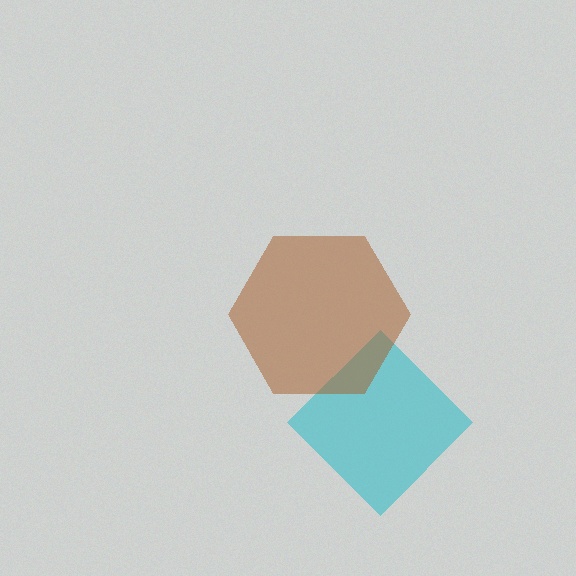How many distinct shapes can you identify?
There are 2 distinct shapes: a cyan diamond, a brown hexagon.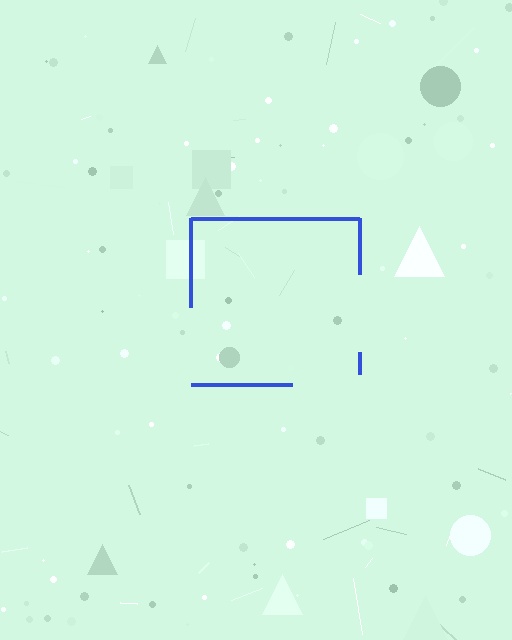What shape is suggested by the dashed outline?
The dashed outline suggests a square.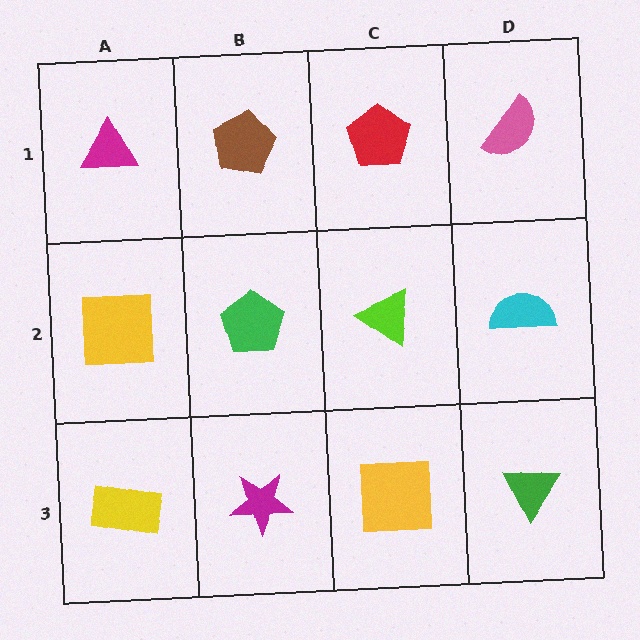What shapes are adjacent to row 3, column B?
A green pentagon (row 2, column B), a yellow rectangle (row 3, column A), a yellow square (row 3, column C).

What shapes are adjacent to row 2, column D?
A pink semicircle (row 1, column D), a green triangle (row 3, column D), a lime triangle (row 2, column C).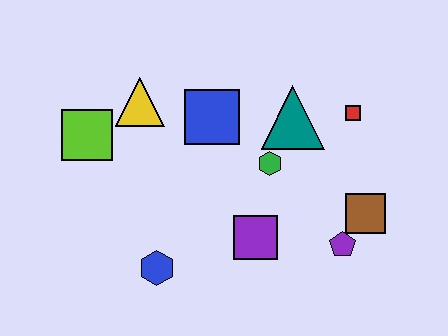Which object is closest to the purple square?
The green hexagon is closest to the purple square.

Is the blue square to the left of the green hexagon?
Yes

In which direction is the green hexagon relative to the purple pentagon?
The green hexagon is above the purple pentagon.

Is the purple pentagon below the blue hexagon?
No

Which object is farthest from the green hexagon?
The lime square is farthest from the green hexagon.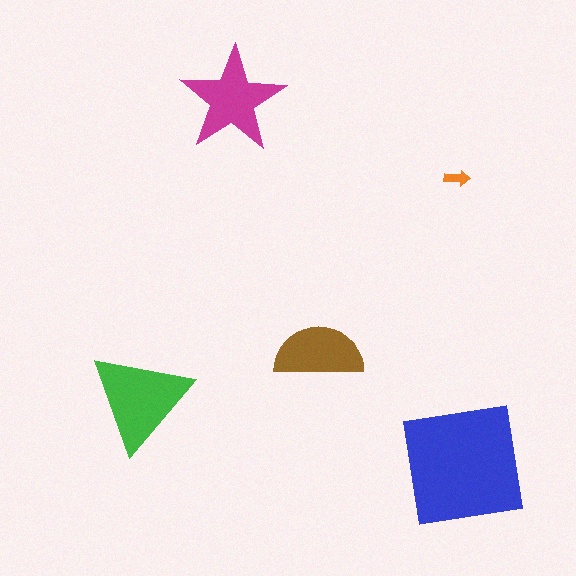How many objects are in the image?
There are 5 objects in the image.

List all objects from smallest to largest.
The orange arrow, the brown semicircle, the magenta star, the green triangle, the blue square.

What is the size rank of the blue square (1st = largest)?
1st.